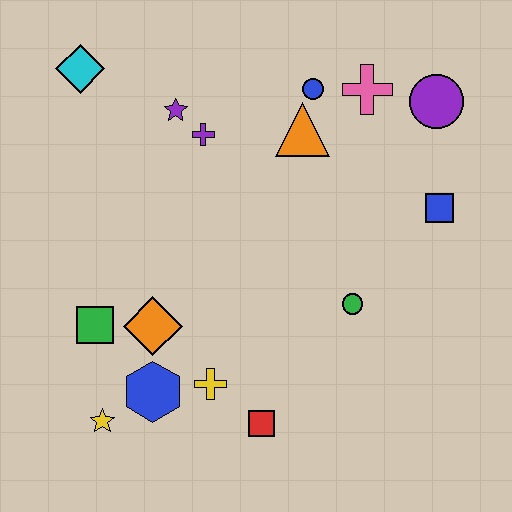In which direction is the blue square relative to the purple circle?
The blue square is below the purple circle.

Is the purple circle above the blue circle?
No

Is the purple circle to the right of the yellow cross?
Yes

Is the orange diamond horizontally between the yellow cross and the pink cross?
No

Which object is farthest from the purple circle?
The yellow star is farthest from the purple circle.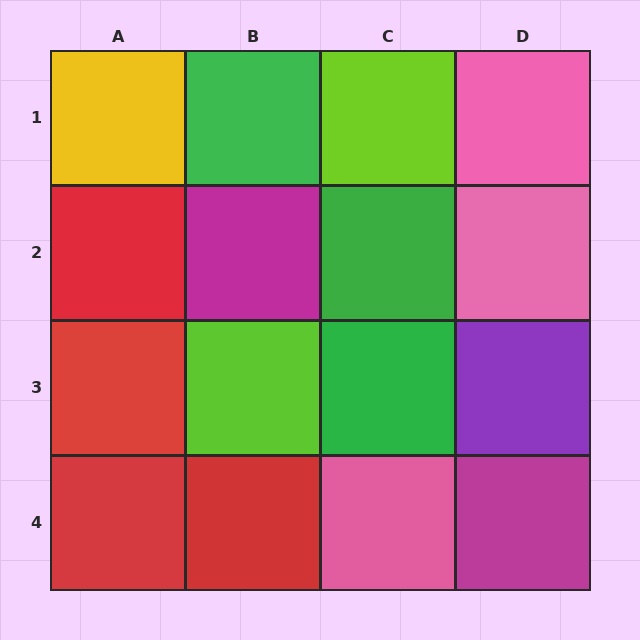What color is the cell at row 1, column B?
Green.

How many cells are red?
4 cells are red.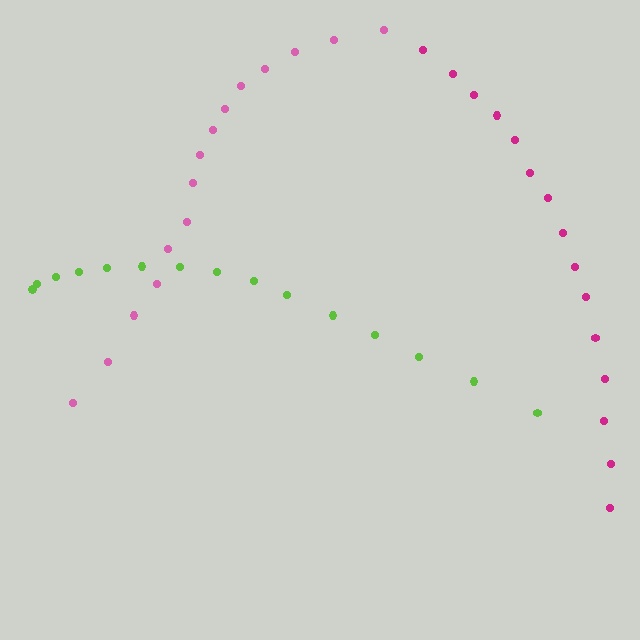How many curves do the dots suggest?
There are 3 distinct paths.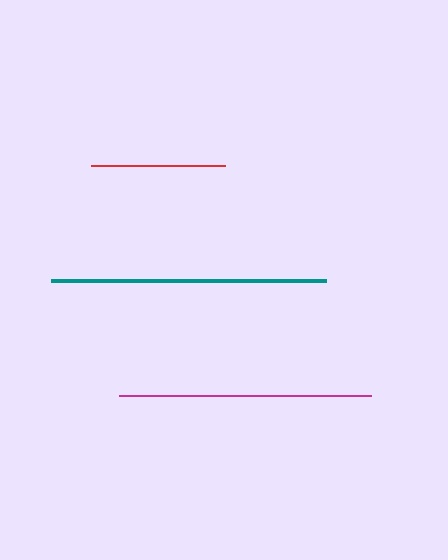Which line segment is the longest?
The teal line is the longest at approximately 275 pixels.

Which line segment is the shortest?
The red line is the shortest at approximately 134 pixels.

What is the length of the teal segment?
The teal segment is approximately 275 pixels long.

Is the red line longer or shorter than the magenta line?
The magenta line is longer than the red line.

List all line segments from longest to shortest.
From longest to shortest: teal, magenta, red.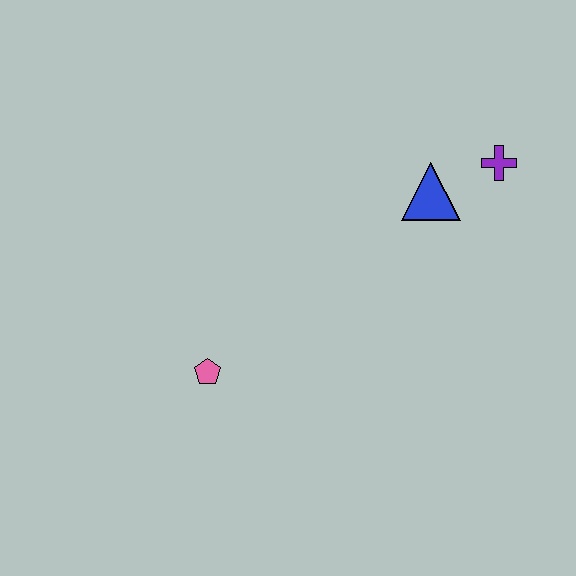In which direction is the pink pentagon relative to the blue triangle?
The pink pentagon is to the left of the blue triangle.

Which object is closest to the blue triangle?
The purple cross is closest to the blue triangle.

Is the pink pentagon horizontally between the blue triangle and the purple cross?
No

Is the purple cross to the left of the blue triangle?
No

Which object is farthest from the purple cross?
The pink pentagon is farthest from the purple cross.